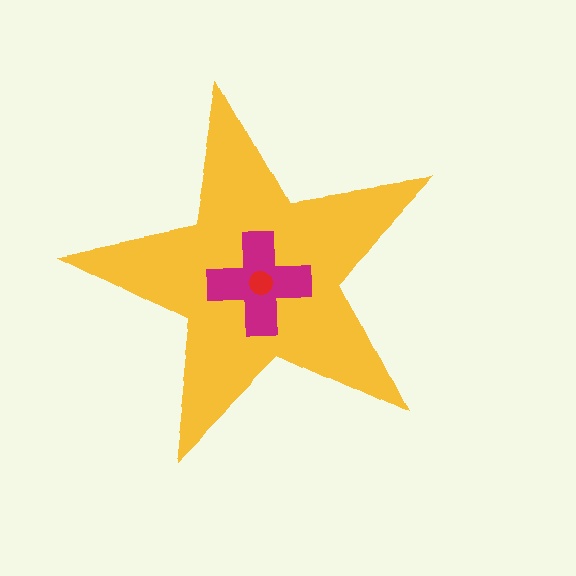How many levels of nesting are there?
3.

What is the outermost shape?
The yellow star.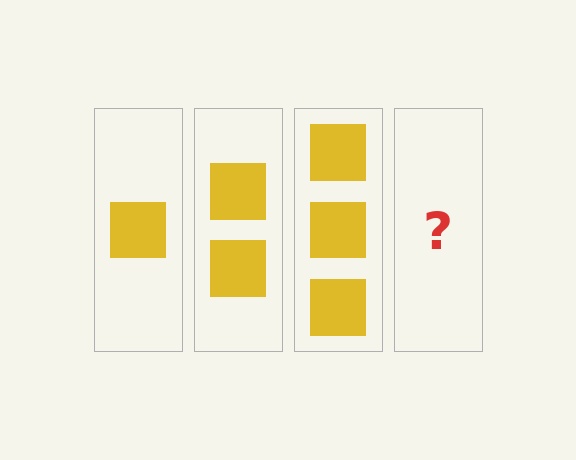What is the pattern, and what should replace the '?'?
The pattern is that each step adds one more square. The '?' should be 4 squares.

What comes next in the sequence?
The next element should be 4 squares.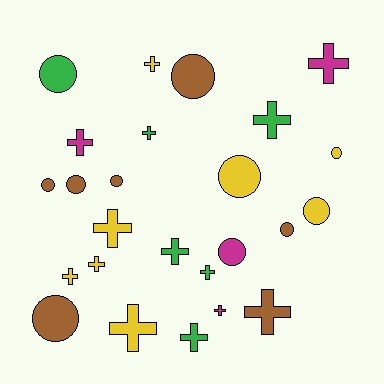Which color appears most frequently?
Yellow, with 8 objects.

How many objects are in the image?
There are 25 objects.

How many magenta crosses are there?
There are 3 magenta crosses.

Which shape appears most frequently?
Cross, with 14 objects.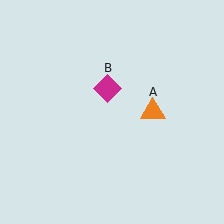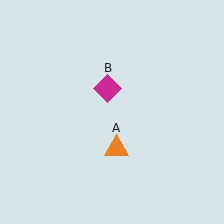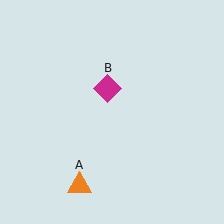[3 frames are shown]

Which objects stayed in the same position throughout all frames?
Magenta diamond (object B) remained stationary.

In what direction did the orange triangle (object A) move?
The orange triangle (object A) moved down and to the left.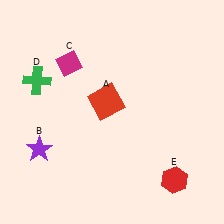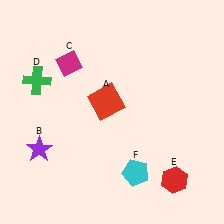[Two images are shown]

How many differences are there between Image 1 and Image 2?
There is 1 difference between the two images.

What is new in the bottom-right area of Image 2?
A cyan pentagon (F) was added in the bottom-right area of Image 2.